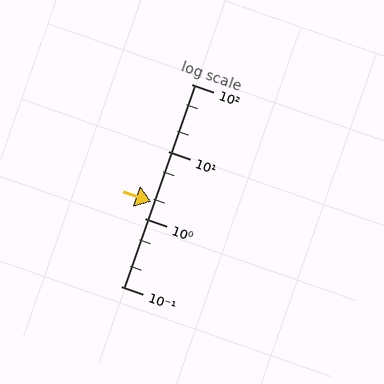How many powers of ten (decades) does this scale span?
The scale spans 3 decades, from 0.1 to 100.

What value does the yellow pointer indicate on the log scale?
The pointer indicates approximately 1.8.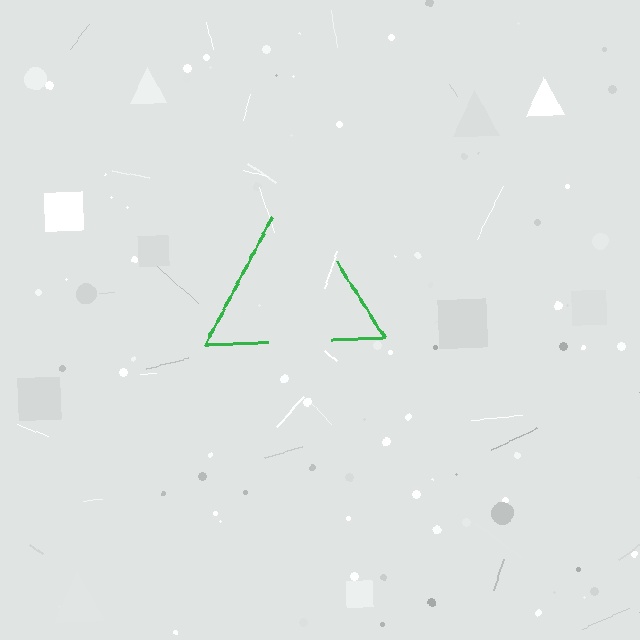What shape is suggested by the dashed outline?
The dashed outline suggests a triangle.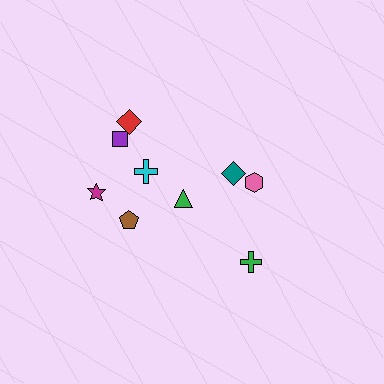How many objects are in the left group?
There are 6 objects.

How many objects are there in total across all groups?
There are 9 objects.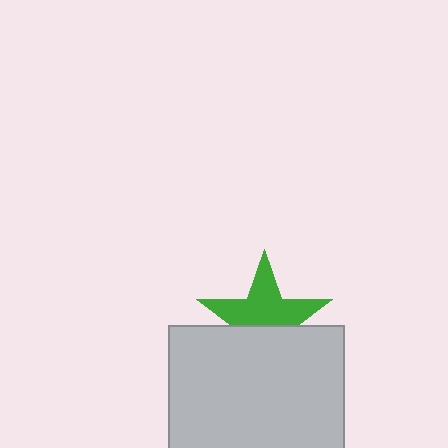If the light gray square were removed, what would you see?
You would see the complete green star.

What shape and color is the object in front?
The object in front is a light gray square.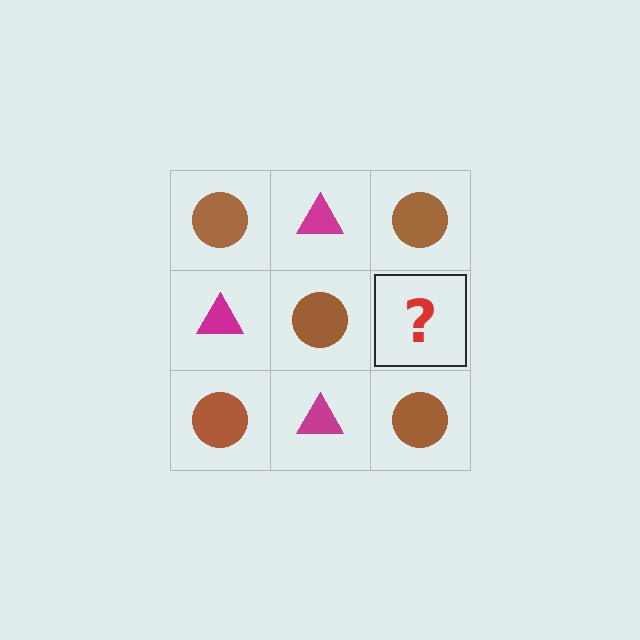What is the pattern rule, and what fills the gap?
The rule is that it alternates brown circle and magenta triangle in a checkerboard pattern. The gap should be filled with a magenta triangle.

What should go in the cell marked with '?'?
The missing cell should contain a magenta triangle.